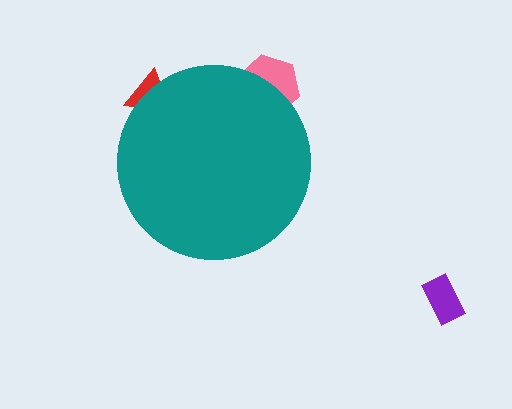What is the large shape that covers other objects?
A teal circle.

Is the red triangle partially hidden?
Yes, the red triangle is partially hidden behind the teal circle.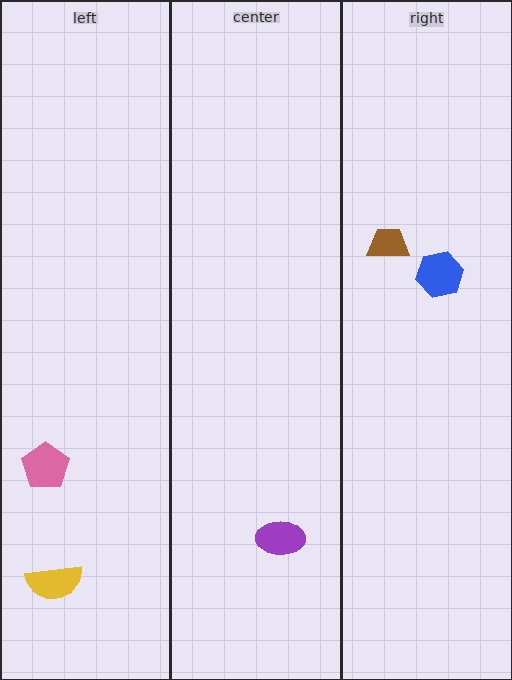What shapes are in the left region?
The pink pentagon, the yellow semicircle.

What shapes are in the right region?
The blue hexagon, the brown trapezoid.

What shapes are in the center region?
The purple ellipse.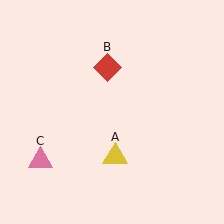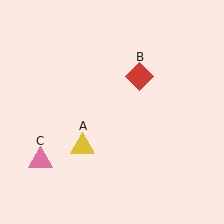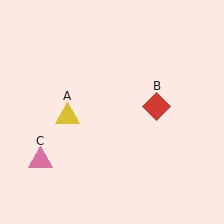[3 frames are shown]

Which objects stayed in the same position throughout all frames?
Pink triangle (object C) remained stationary.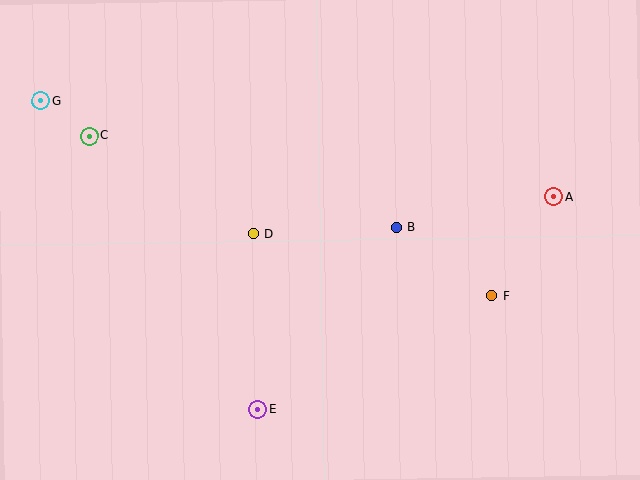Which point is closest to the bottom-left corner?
Point E is closest to the bottom-left corner.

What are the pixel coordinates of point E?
Point E is at (257, 409).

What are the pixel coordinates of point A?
Point A is at (554, 197).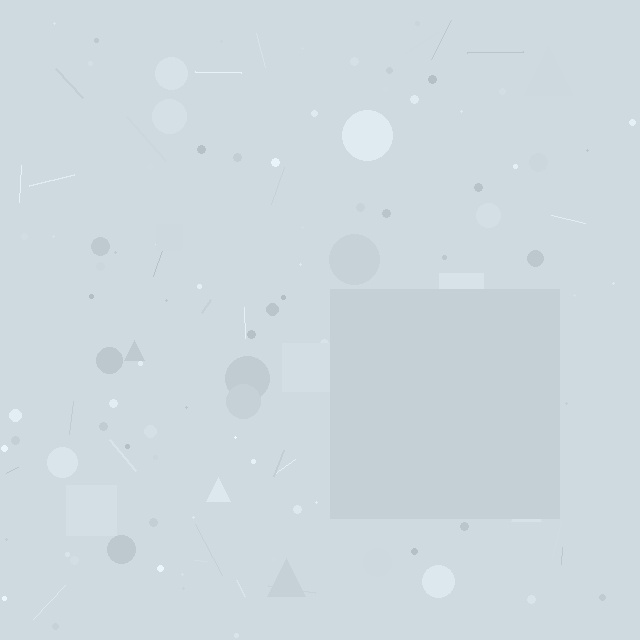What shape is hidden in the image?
A square is hidden in the image.